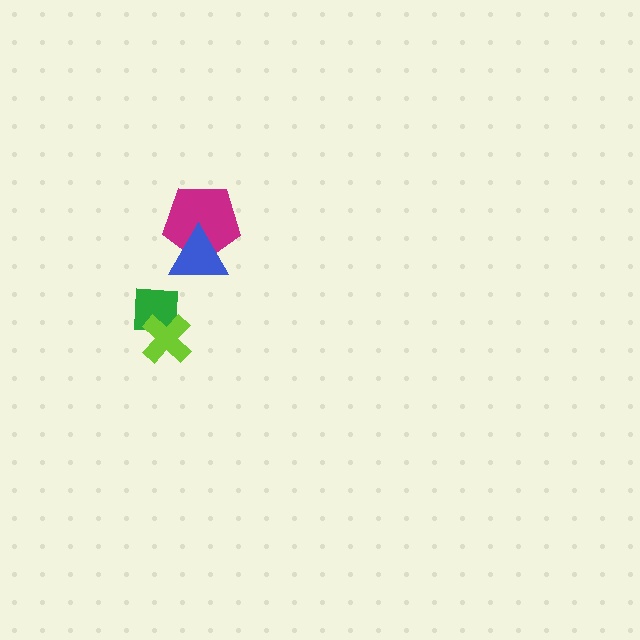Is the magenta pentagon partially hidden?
Yes, it is partially covered by another shape.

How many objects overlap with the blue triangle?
1 object overlaps with the blue triangle.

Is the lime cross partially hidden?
No, no other shape covers it.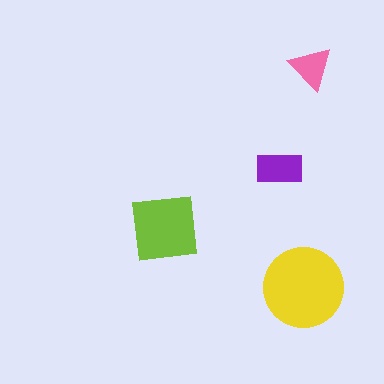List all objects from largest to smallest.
The yellow circle, the lime square, the purple rectangle, the pink triangle.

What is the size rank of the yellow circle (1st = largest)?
1st.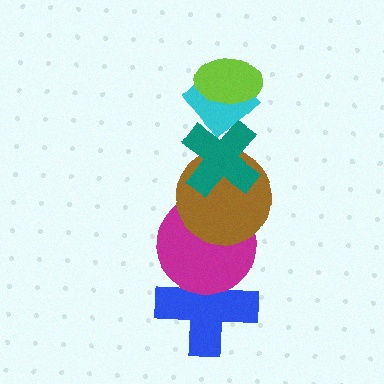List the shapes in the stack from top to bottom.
From top to bottom: the lime ellipse, the cyan diamond, the teal cross, the brown circle, the magenta circle, the blue cross.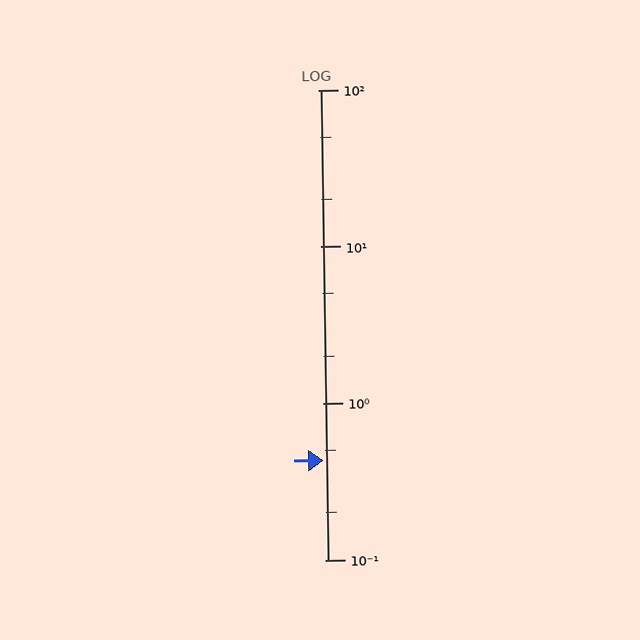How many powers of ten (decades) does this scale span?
The scale spans 3 decades, from 0.1 to 100.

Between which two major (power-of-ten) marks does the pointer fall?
The pointer is between 0.1 and 1.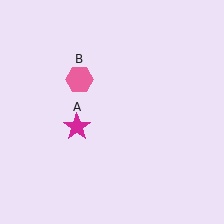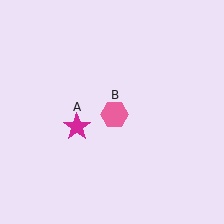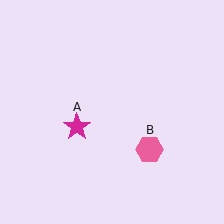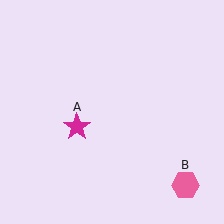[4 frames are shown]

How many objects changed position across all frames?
1 object changed position: pink hexagon (object B).